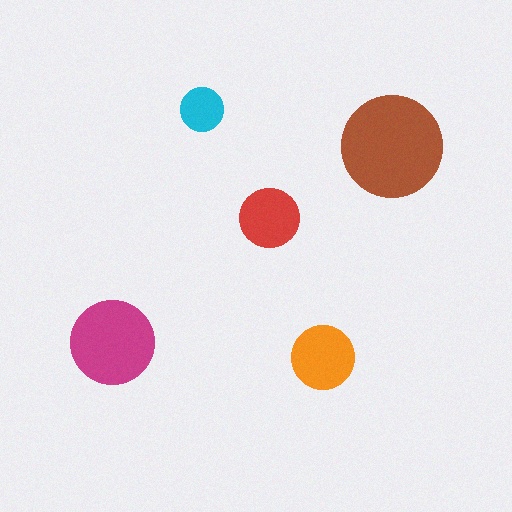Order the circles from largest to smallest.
the brown one, the magenta one, the orange one, the red one, the cyan one.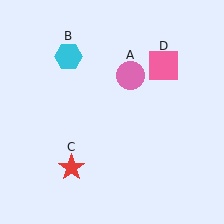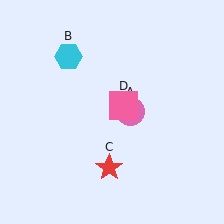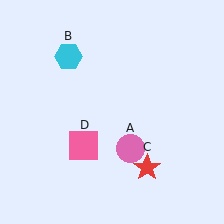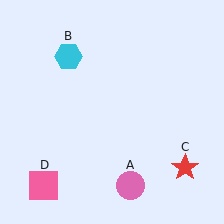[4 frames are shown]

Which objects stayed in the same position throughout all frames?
Cyan hexagon (object B) remained stationary.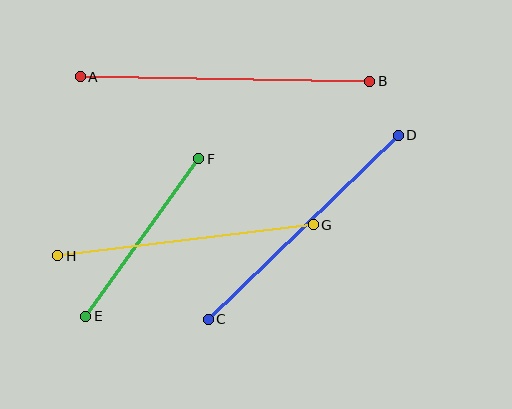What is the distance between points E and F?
The distance is approximately 194 pixels.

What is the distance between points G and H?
The distance is approximately 257 pixels.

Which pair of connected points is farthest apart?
Points A and B are farthest apart.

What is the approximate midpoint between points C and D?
The midpoint is at approximately (303, 227) pixels.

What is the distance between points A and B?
The distance is approximately 290 pixels.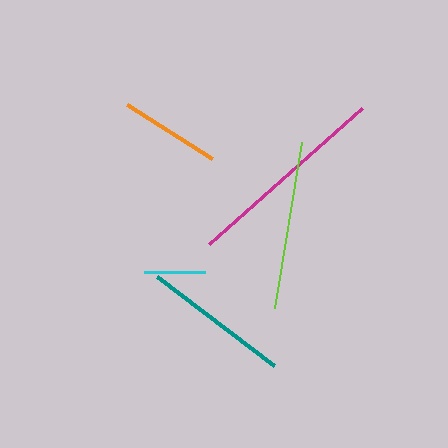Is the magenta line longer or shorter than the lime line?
The magenta line is longer than the lime line.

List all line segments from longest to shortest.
From longest to shortest: magenta, lime, teal, orange, cyan.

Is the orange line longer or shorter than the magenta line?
The magenta line is longer than the orange line.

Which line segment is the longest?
The magenta line is the longest at approximately 205 pixels.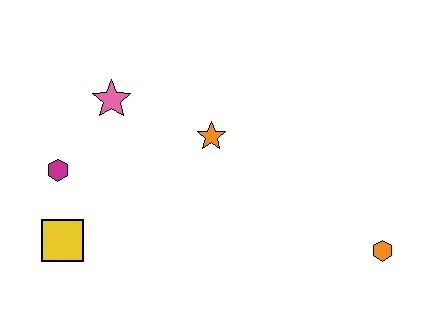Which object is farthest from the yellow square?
The orange hexagon is farthest from the yellow square.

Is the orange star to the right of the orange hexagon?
No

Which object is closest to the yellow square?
The magenta hexagon is closest to the yellow square.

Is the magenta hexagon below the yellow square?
No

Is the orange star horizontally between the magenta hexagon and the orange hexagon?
Yes